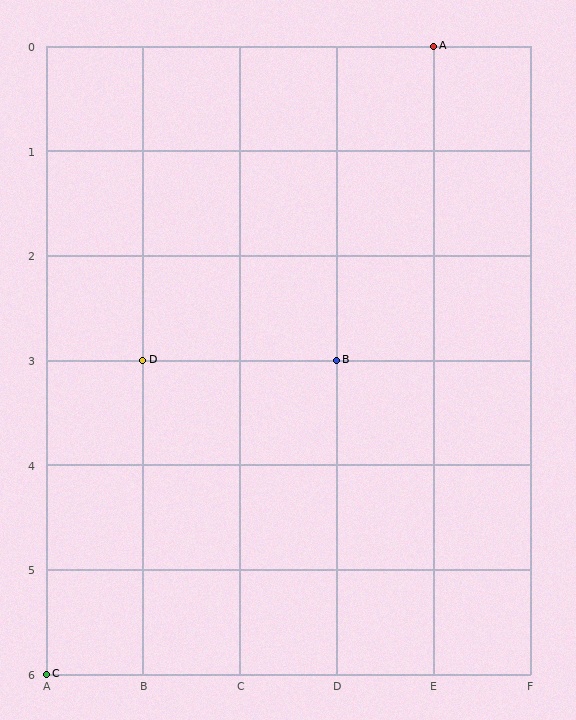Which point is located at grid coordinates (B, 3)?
Point D is at (B, 3).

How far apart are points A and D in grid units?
Points A and D are 3 columns and 3 rows apart (about 4.2 grid units diagonally).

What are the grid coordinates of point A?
Point A is at grid coordinates (E, 0).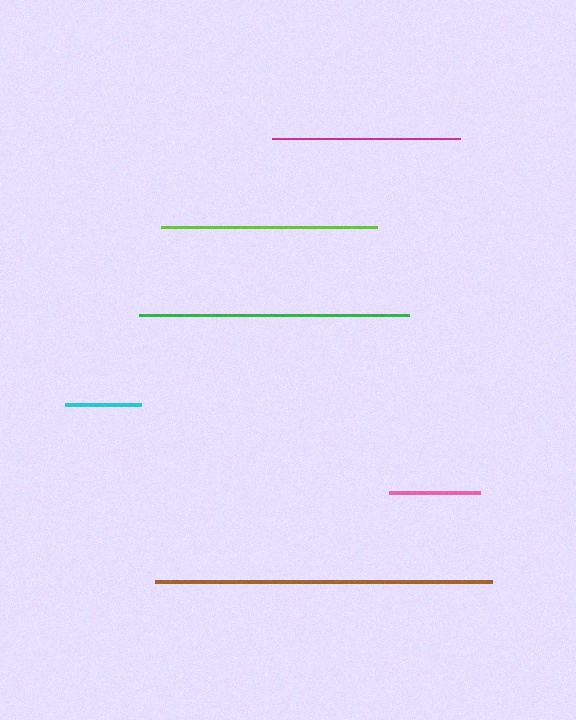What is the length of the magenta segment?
The magenta segment is approximately 188 pixels long.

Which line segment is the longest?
The brown line is the longest at approximately 337 pixels.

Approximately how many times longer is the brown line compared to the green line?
The brown line is approximately 1.2 times the length of the green line.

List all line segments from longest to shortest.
From longest to shortest: brown, green, lime, magenta, pink, cyan.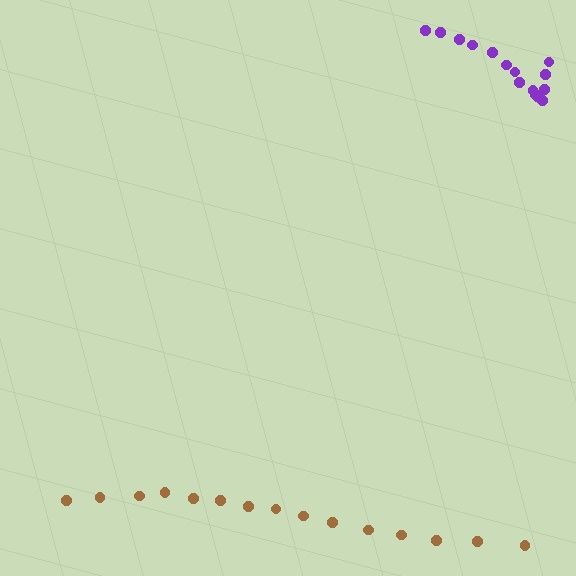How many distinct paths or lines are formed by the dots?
There are 2 distinct paths.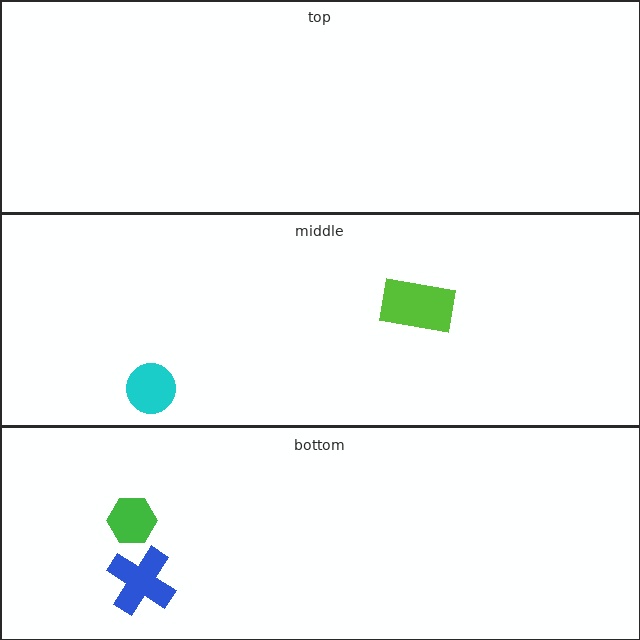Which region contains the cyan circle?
The middle region.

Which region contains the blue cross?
The bottom region.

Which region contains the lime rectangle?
The middle region.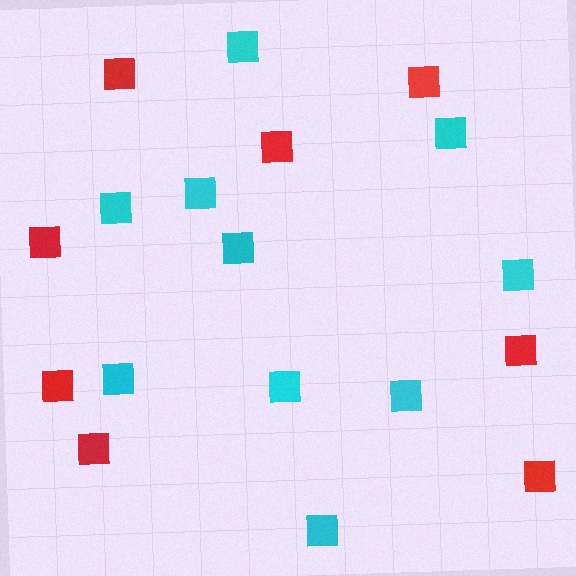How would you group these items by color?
There are 2 groups: one group of red squares (8) and one group of cyan squares (10).